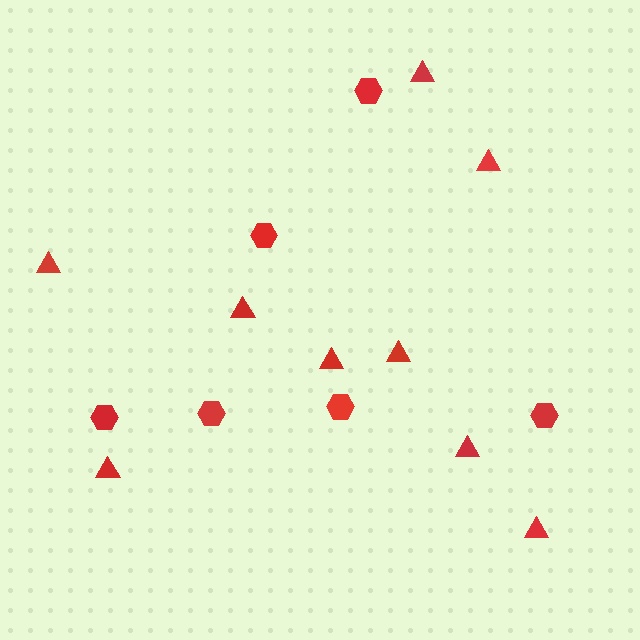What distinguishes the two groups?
There are 2 groups: one group of hexagons (6) and one group of triangles (9).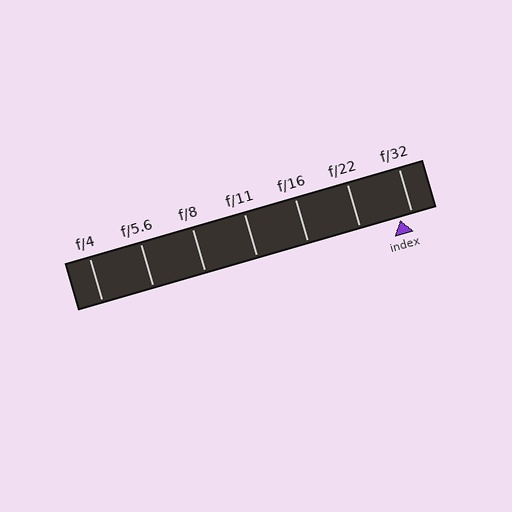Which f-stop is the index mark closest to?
The index mark is closest to f/32.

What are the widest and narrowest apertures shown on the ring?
The widest aperture shown is f/4 and the narrowest is f/32.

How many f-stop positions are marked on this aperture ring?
There are 7 f-stop positions marked.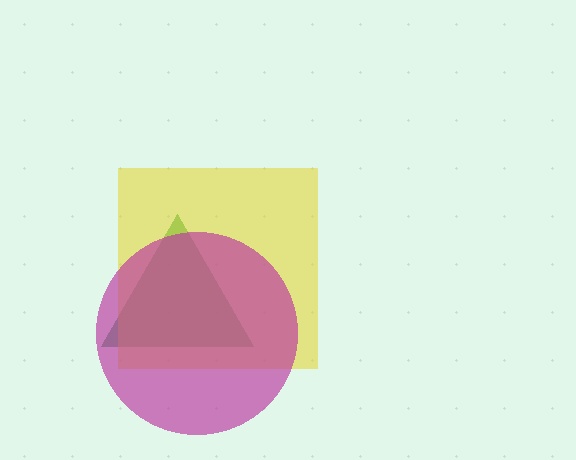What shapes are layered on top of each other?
The layered shapes are: a green triangle, a yellow square, a magenta circle.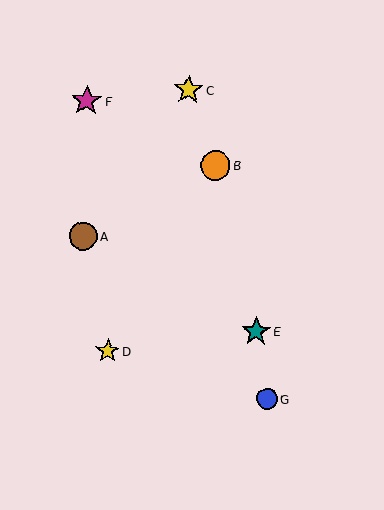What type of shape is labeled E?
Shape E is a teal star.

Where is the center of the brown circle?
The center of the brown circle is at (83, 236).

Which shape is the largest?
The magenta star (labeled F) is the largest.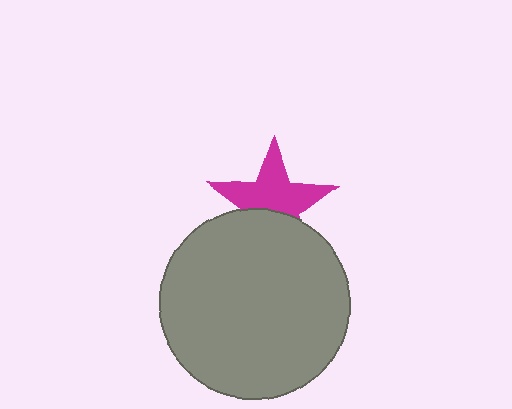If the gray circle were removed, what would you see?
You would see the complete magenta star.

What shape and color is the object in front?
The object in front is a gray circle.